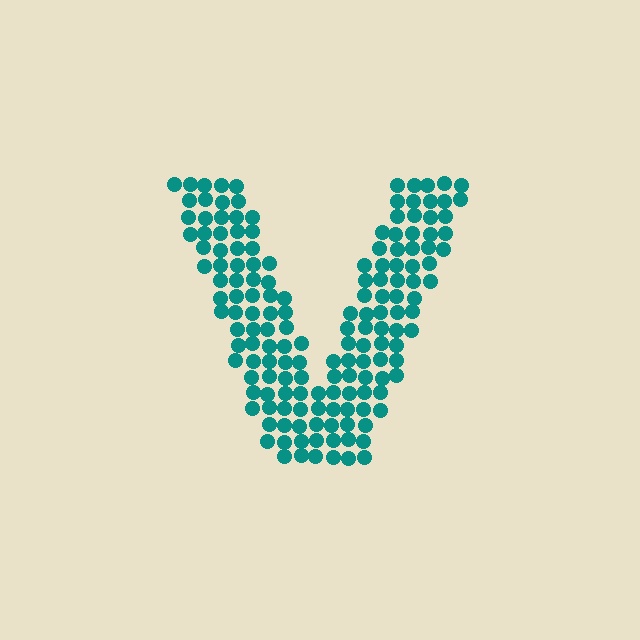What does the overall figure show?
The overall figure shows the letter V.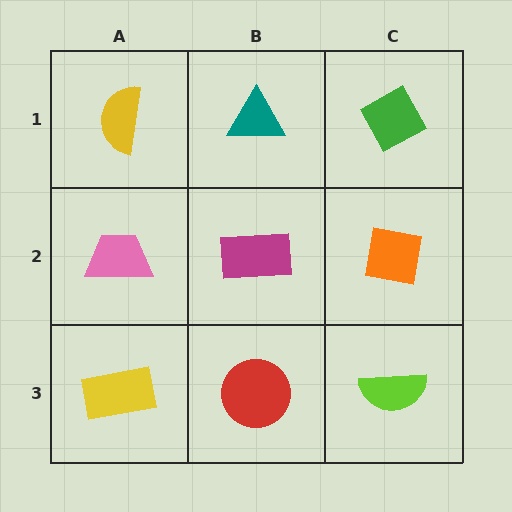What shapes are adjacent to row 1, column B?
A magenta rectangle (row 2, column B), a yellow semicircle (row 1, column A), a green diamond (row 1, column C).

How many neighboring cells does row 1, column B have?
3.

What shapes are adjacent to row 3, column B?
A magenta rectangle (row 2, column B), a yellow rectangle (row 3, column A), a lime semicircle (row 3, column C).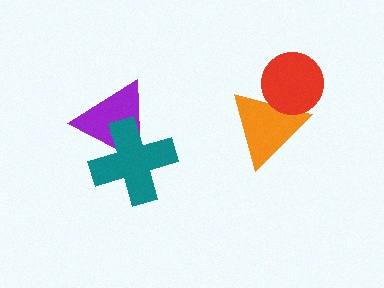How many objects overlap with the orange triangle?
1 object overlaps with the orange triangle.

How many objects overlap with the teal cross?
1 object overlaps with the teal cross.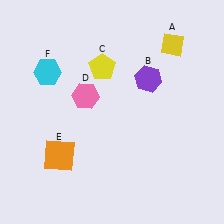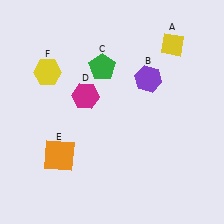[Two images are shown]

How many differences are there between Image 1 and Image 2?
There are 3 differences between the two images.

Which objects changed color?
C changed from yellow to green. D changed from pink to magenta. F changed from cyan to yellow.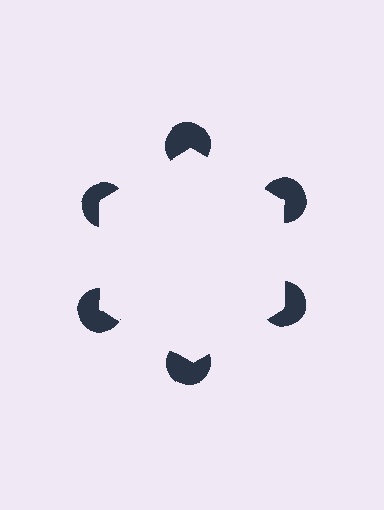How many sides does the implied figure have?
6 sides.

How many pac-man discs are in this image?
There are 6 — one at each vertex of the illusory hexagon.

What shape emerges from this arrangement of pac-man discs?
An illusory hexagon — its edges are inferred from the aligned wedge cuts in the pac-man discs, not physically drawn.